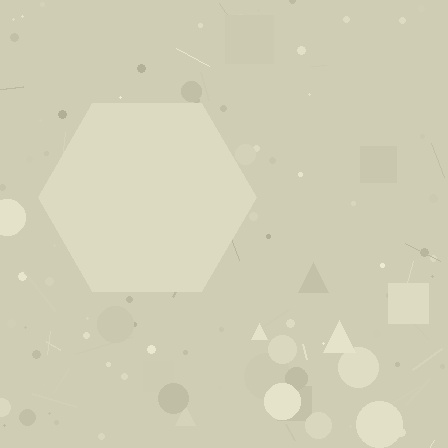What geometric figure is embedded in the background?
A hexagon is embedded in the background.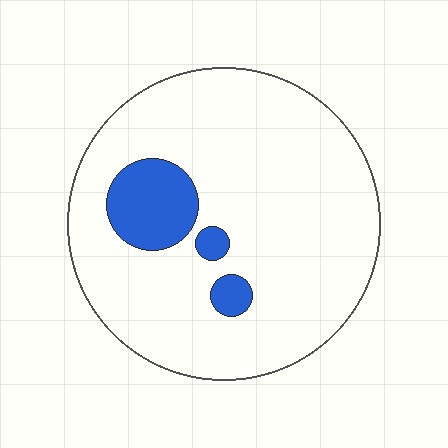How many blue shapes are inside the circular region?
3.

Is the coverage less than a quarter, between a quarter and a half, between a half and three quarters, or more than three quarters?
Less than a quarter.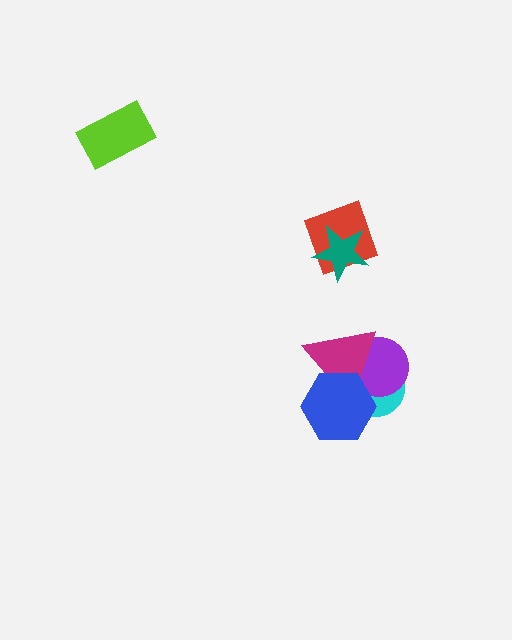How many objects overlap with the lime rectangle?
0 objects overlap with the lime rectangle.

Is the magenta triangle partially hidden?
Yes, it is partially covered by another shape.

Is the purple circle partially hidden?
Yes, it is partially covered by another shape.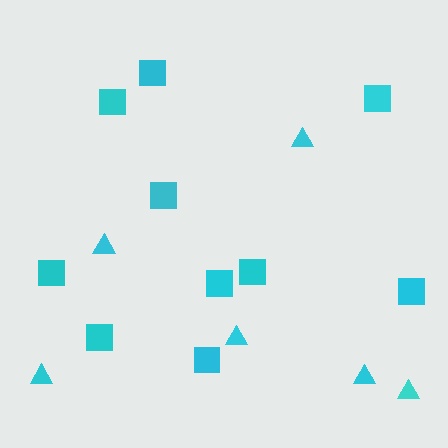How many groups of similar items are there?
There are 2 groups: one group of squares (10) and one group of triangles (6).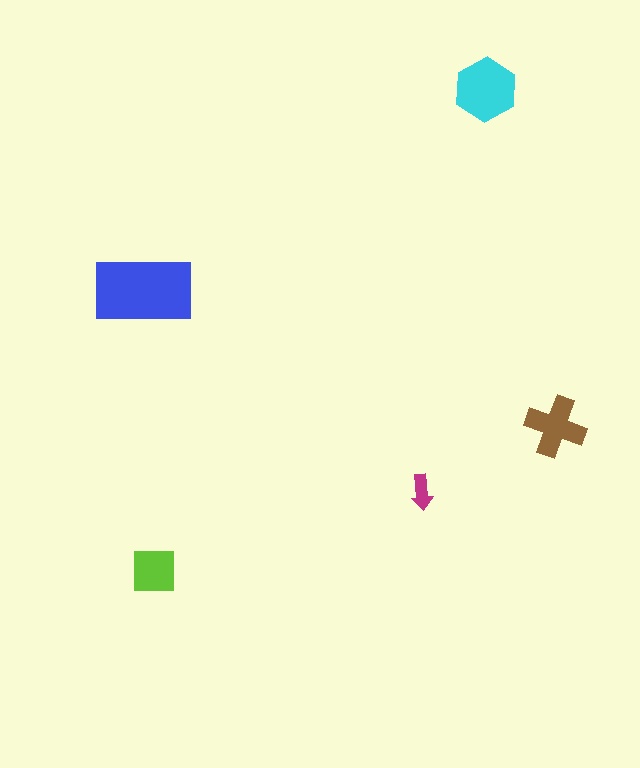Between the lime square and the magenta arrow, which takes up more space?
The lime square.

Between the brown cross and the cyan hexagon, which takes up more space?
The cyan hexagon.